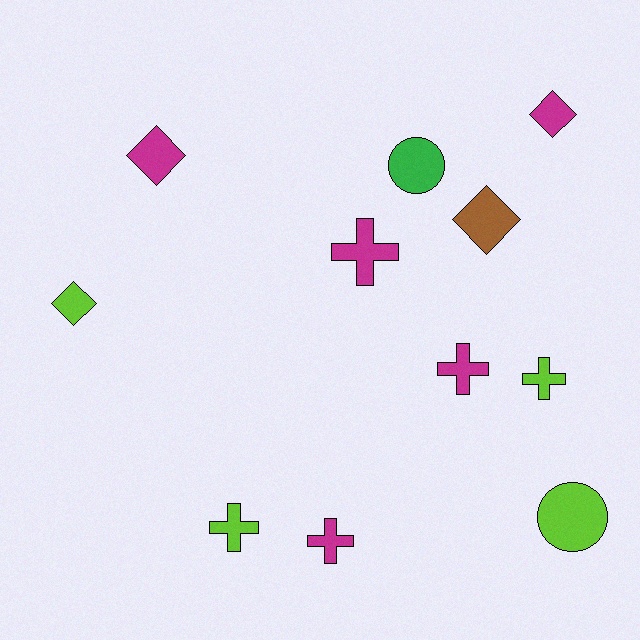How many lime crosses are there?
There are 2 lime crosses.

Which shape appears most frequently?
Cross, with 5 objects.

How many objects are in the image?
There are 11 objects.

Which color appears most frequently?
Magenta, with 5 objects.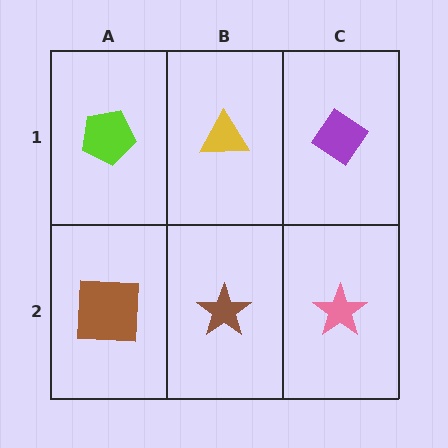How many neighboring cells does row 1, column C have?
2.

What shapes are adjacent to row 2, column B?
A yellow triangle (row 1, column B), a brown square (row 2, column A), a pink star (row 2, column C).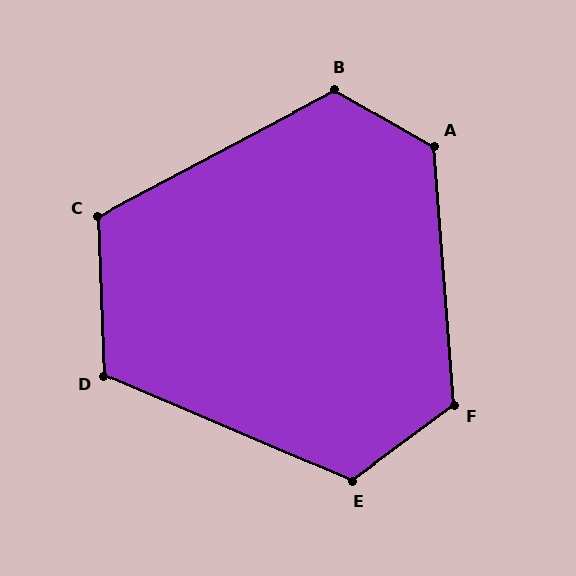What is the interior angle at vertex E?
Approximately 120 degrees (obtuse).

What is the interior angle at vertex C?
Approximately 116 degrees (obtuse).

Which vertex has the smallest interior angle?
D, at approximately 115 degrees.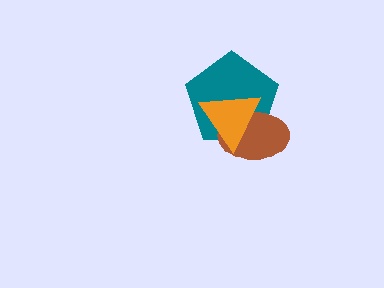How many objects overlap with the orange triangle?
2 objects overlap with the orange triangle.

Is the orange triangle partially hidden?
No, no other shape covers it.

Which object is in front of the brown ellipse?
The orange triangle is in front of the brown ellipse.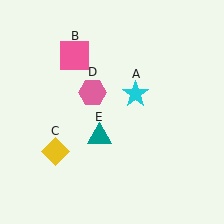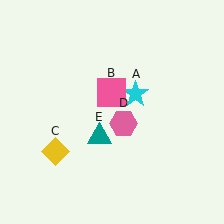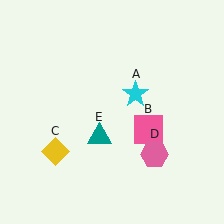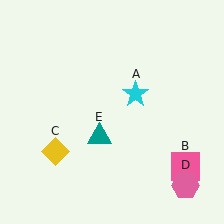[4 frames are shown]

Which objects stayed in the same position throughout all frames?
Cyan star (object A) and yellow diamond (object C) and teal triangle (object E) remained stationary.